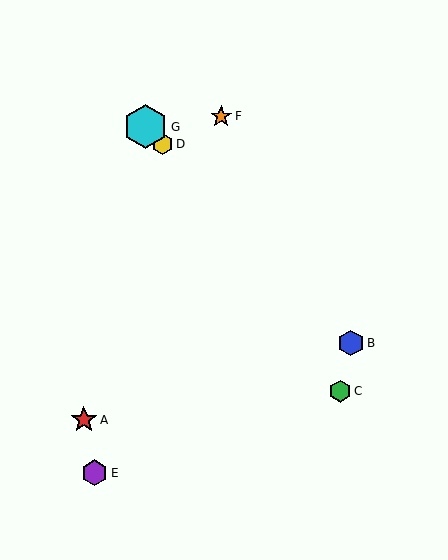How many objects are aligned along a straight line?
3 objects (B, D, G) are aligned along a straight line.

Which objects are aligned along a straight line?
Objects B, D, G are aligned along a straight line.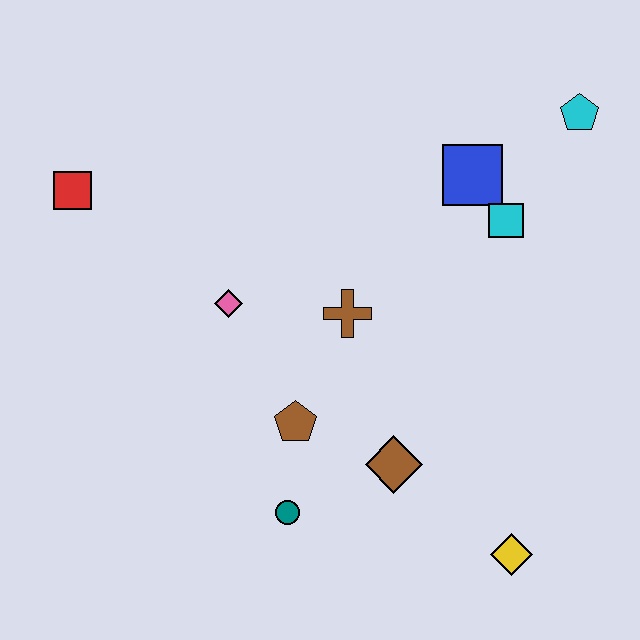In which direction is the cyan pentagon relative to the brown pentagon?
The cyan pentagon is above the brown pentagon.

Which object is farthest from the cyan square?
The red square is farthest from the cyan square.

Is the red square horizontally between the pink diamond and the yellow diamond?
No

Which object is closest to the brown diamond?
The brown pentagon is closest to the brown diamond.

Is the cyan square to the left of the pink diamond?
No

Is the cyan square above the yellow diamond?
Yes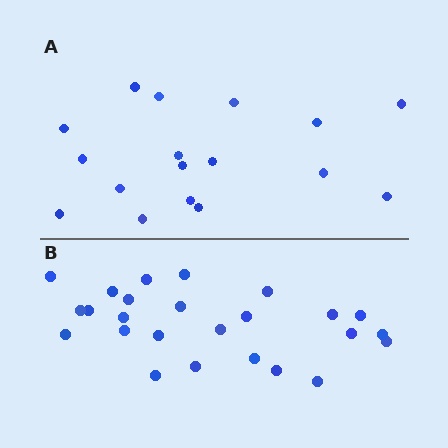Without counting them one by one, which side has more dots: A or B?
Region B (the bottom region) has more dots.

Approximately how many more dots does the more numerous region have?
Region B has roughly 8 or so more dots than region A.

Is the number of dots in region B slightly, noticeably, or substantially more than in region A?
Region B has substantially more. The ratio is roughly 1.5 to 1.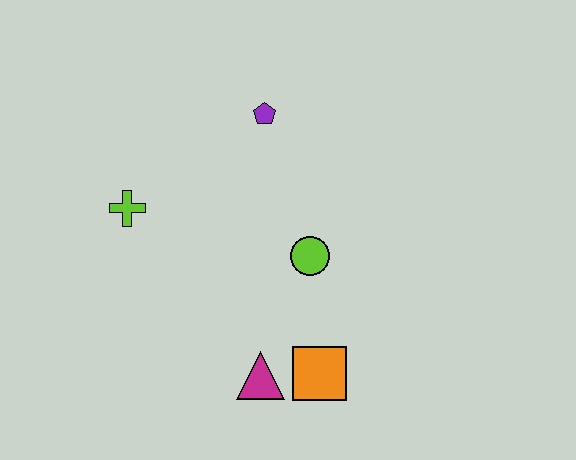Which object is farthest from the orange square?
The purple pentagon is farthest from the orange square.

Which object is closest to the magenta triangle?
The orange square is closest to the magenta triangle.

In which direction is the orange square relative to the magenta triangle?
The orange square is to the right of the magenta triangle.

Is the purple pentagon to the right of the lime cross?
Yes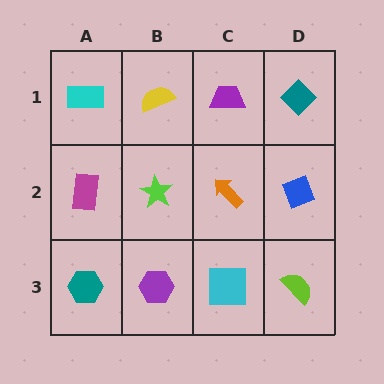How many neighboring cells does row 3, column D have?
2.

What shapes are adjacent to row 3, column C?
An orange arrow (row 2, column C), a purple hexagon (row 3, column B), a lime semicircle (row 3, column D).